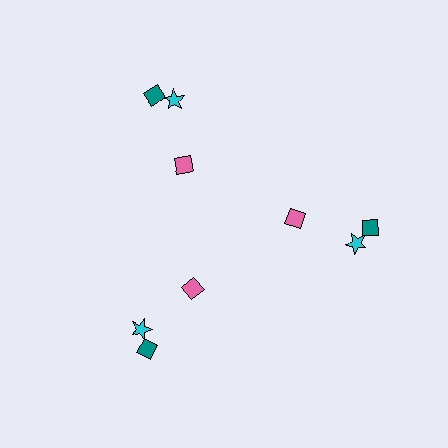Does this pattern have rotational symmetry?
Yes, this pattern has 3-fold rotational symmetry. It looks the same after rotating 120 degrees around the center.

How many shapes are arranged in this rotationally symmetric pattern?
There are 9 shapes, arranged in 3 groups of 3.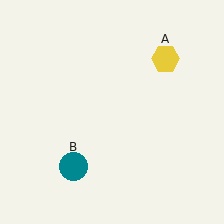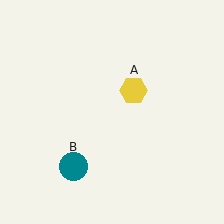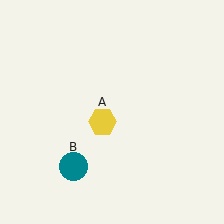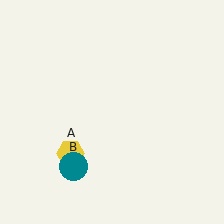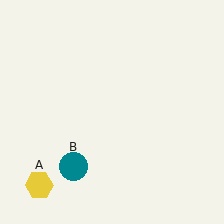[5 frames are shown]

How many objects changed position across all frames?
1 object changed position: yellow hexagon (object A).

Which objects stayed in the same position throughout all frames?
Teal circle (object B) remained stationary.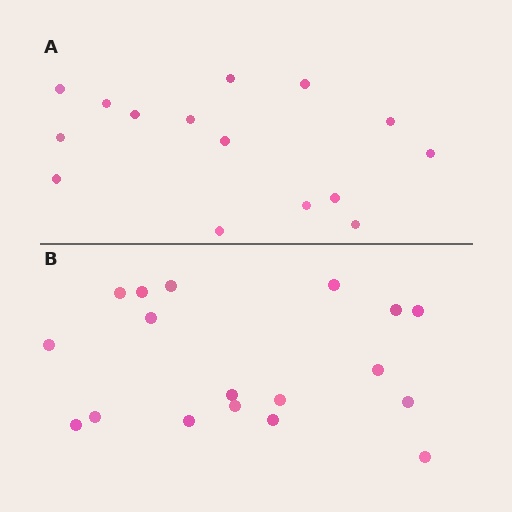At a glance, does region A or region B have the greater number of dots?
Region B (the bottom region) has more dots.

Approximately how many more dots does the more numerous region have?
Region B has just a few more — roughly 2 or 3 more dots than region A.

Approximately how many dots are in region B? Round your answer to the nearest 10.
About 20 dots. (The exact count is 18, which rounds to 20.)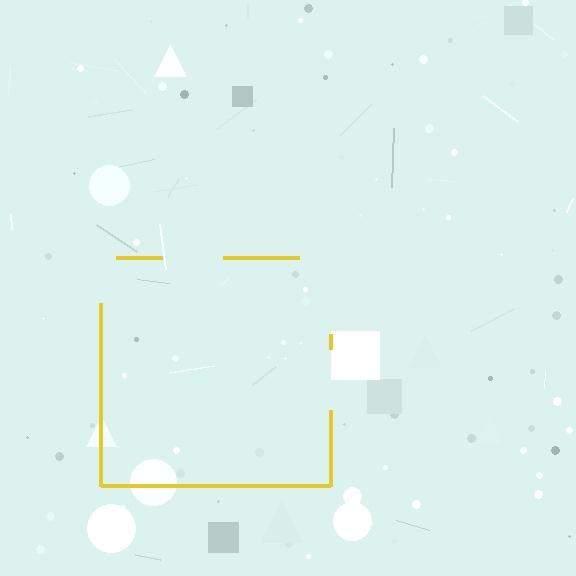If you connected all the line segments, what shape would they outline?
They would outline a square.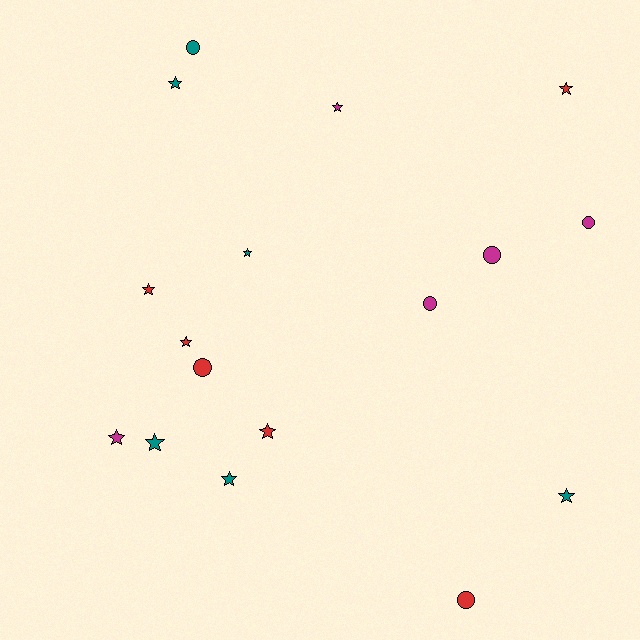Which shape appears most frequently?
Star, with 11 objects.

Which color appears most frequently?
Red, with 6 objects.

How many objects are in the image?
There are 17 objects.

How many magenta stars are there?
There are 2 magenta stars.